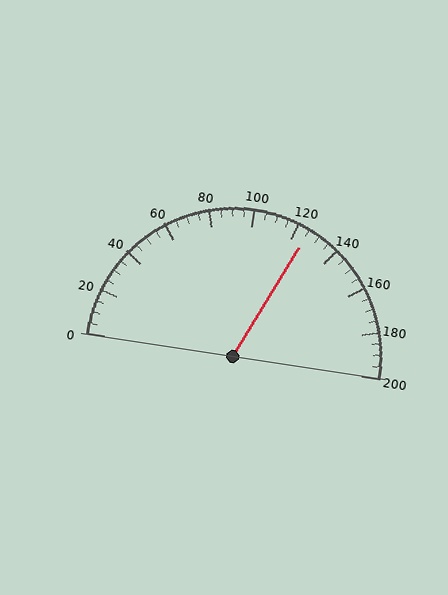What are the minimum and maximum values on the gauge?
The gauge ranges from 0 to 200.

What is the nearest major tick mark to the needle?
The nearest major tick mark is 120.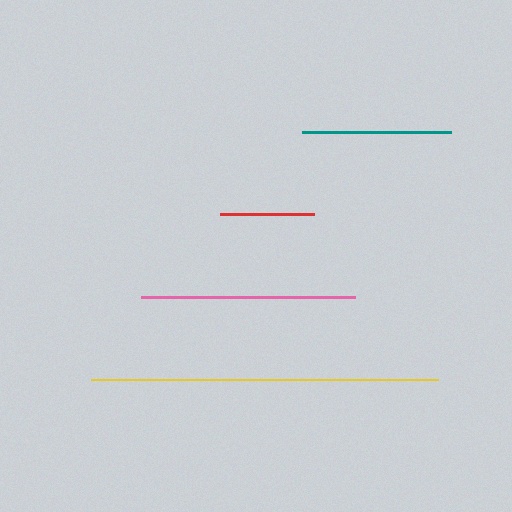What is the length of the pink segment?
The pink segment is approximately 214 pixels long.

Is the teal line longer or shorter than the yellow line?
The yellow line is longer than the teal line.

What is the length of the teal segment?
The teal segment is approximately 149 pixels long.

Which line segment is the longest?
The yellow line is the longest at approximately 347 pixels.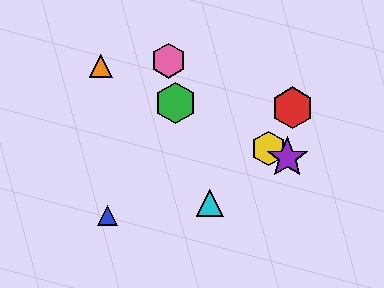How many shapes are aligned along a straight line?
4 shapes (the green hexagon, the yellow hexagon, the purple star, the orange triangle) are aligned along a straight line.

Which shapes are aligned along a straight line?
The green hexagon, the yellow hexagon, the purple star, the orange triangle are aligned along a straight line.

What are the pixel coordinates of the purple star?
The purple star is at (287, 158).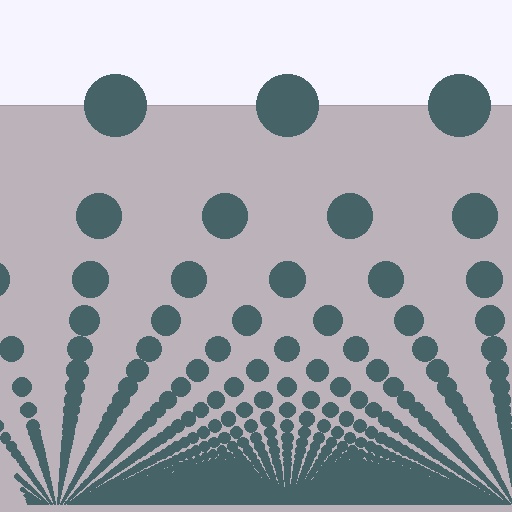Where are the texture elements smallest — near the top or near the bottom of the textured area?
Near the bottom.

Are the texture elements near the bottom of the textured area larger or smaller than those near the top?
Smaller. The gradient is inverted — elements near the bottom are smaller and denser.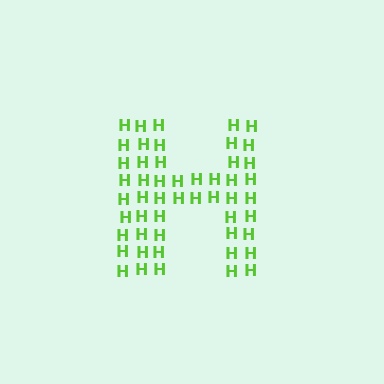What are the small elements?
The small elements are letter H's.